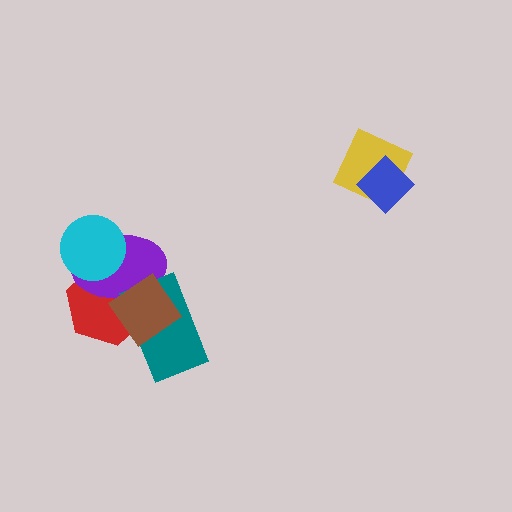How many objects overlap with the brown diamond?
3 objects overlap with the brown diamond.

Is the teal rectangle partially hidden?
Yes, it is partially covered by another shape.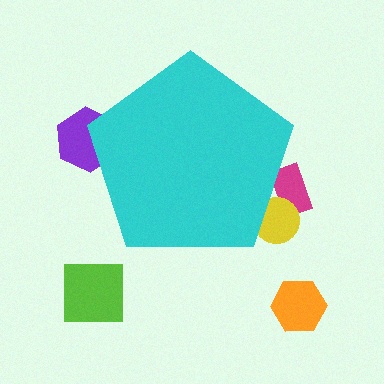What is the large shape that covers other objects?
A cyan pentagon.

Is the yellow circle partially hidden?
Yes, the yellow circle is partially hidden behind the cyan pentagon.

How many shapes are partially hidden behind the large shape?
3 shapes are partially hidden.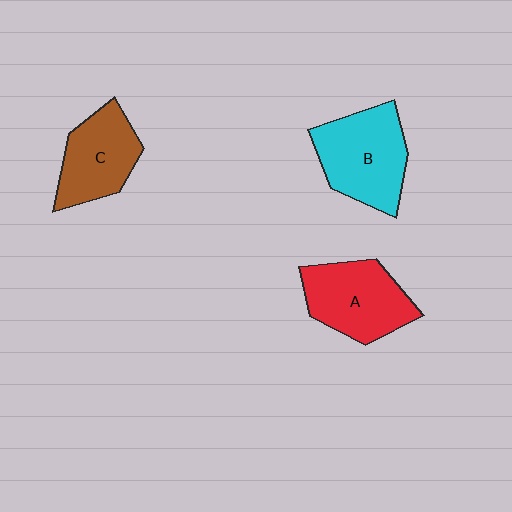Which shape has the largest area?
Shape B (cyan).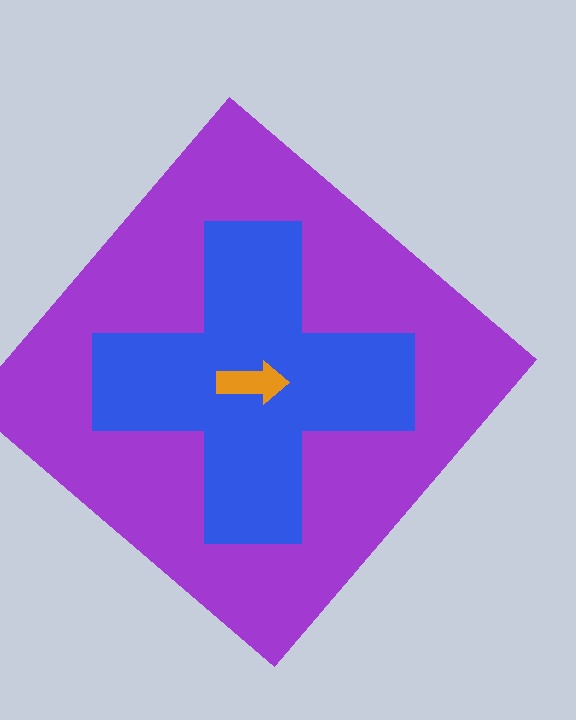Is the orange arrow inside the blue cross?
Yes.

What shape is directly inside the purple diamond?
The blue cross.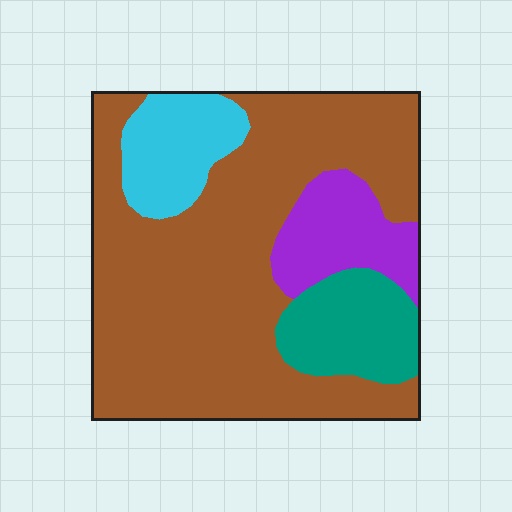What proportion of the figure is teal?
Teal takes up less than a quarter of the figure.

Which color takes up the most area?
Brown, at roughly 65%.